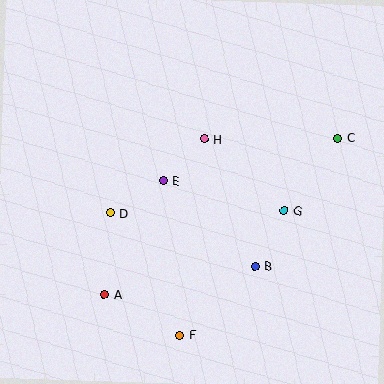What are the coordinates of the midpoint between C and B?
The midpoint between C and B is at (296, 202).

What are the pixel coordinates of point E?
Point E is at (163, 181).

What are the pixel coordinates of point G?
Point G is at (284, 211).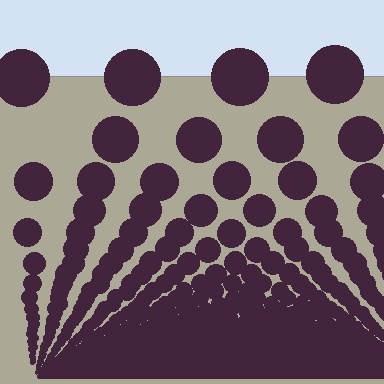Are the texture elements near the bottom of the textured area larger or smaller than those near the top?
Smaller. The gradient is inverted — elements near the bottom are smaller and denser.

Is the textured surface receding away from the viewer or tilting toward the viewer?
The surface appears to tilt toward the viewer. Texture elements get larger and sparser toward the top.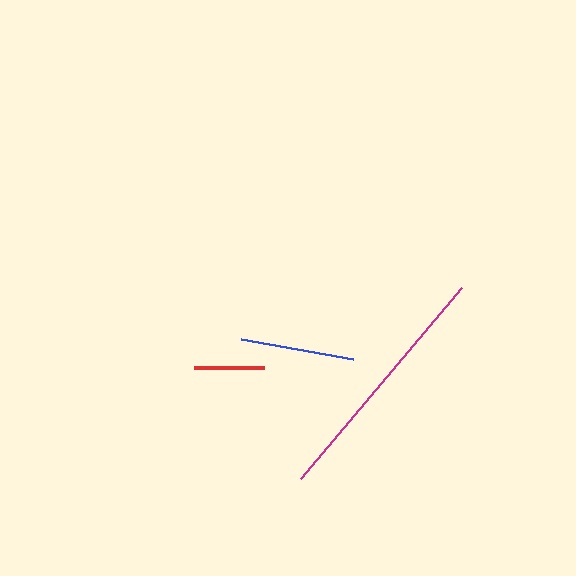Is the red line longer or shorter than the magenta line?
The magenta line is longer than the red line.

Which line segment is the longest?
The magenta line is the longest at approximately 249 pixels.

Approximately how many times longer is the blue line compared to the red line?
The blue line is approximately 1.6 times the length of the red line.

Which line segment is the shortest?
The red line is the shortest at approximately 69 pixels.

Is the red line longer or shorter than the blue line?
The blue line is longer than the red line.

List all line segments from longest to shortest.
From longest to shortest: magenta, blue, red.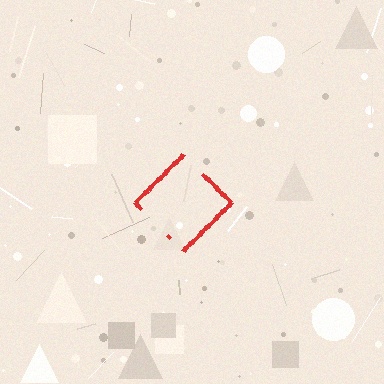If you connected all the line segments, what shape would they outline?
They would outline a diamond.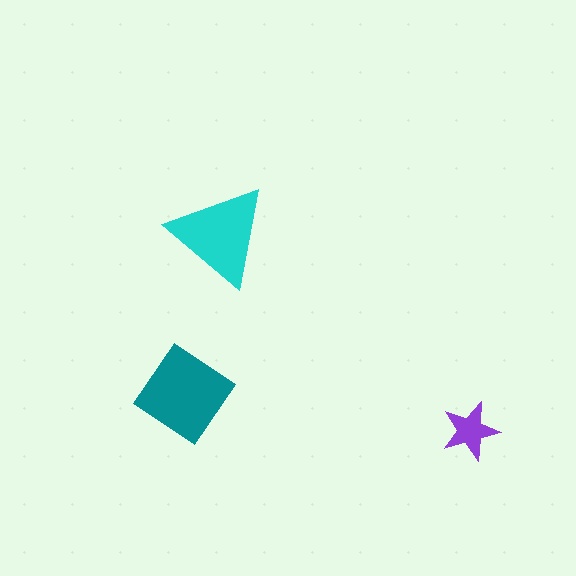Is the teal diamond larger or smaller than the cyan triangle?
Larger.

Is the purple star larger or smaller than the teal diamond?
Smaller.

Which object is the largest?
The teal diamond.